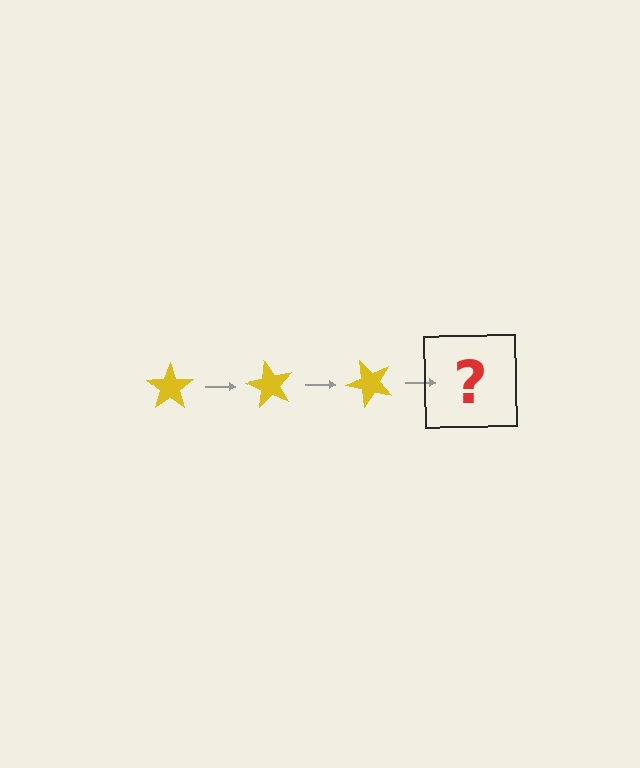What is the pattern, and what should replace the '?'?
The pattern is that the star rotates 60 degrees each step. The '?' should be a yellow star rotated 180 degrees.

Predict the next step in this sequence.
The next step is a yellow star rotated 180 degrees.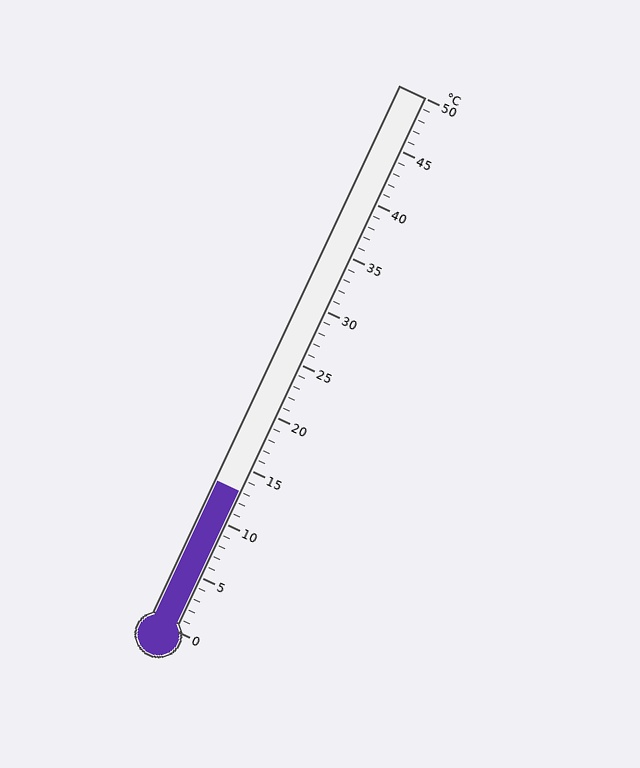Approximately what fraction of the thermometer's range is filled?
The thermometer is filled to approximately 25% of its range.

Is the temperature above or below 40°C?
The temperature is below 40°C.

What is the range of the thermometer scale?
The thermometer scale ranges from 0°C to 50°C.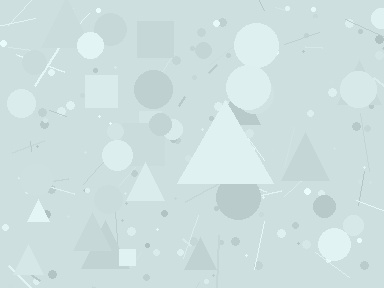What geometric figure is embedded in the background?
A triangle is embedded in the background.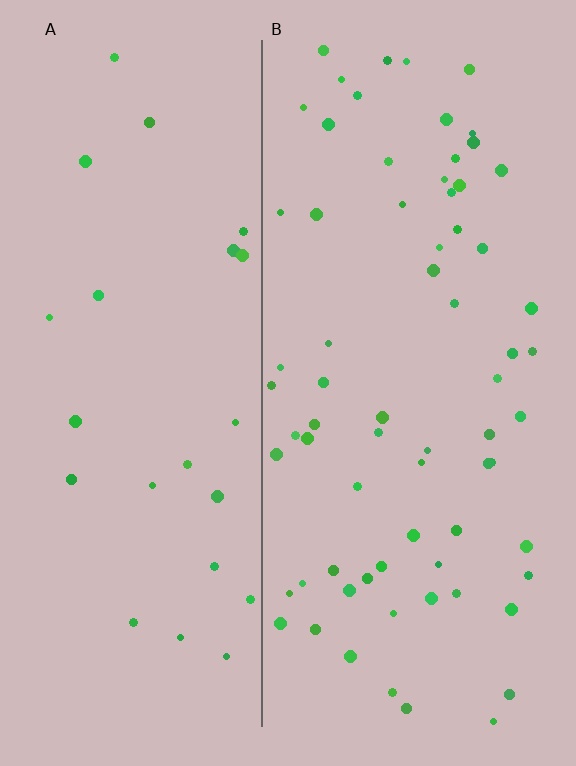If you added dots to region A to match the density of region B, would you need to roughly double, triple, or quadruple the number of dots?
Approximately triple.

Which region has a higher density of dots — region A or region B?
B (the right).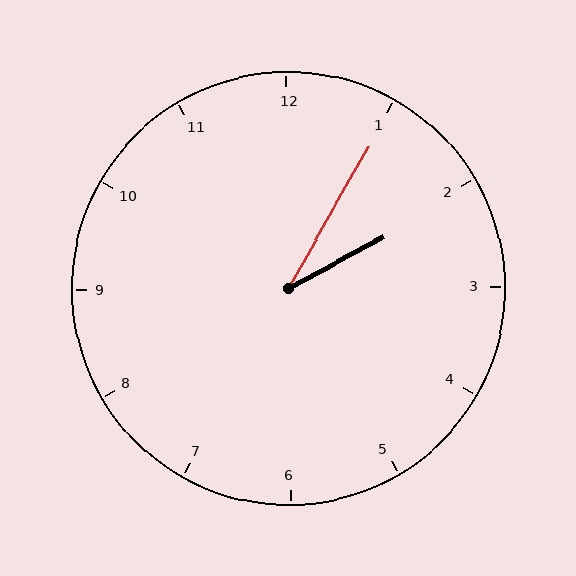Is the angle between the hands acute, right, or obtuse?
It is acute.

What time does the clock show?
2:05.